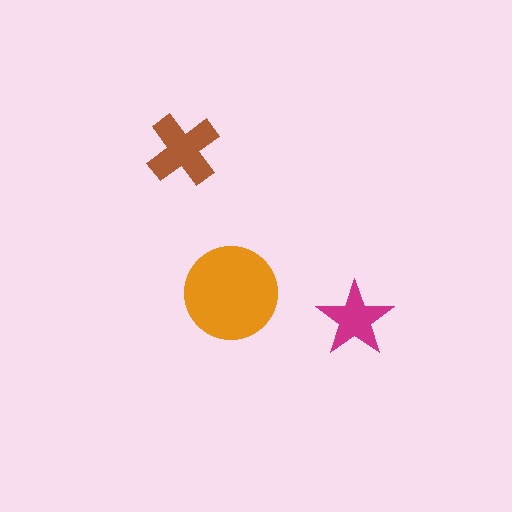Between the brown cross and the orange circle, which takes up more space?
The orange circle.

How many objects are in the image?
There are 3 objects in the image.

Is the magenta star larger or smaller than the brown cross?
Smaller.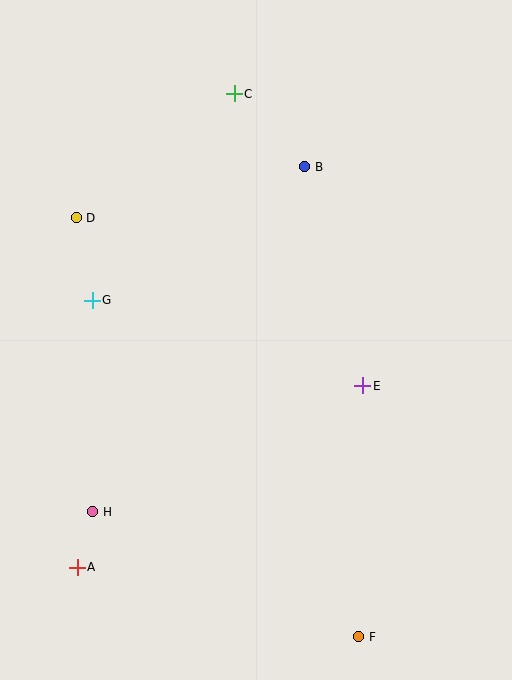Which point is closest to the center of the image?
Point E at (363, 386) is closest to the center.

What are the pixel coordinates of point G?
Point G is at (92, 300).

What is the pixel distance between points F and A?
The distance between F and A is 290 pixels.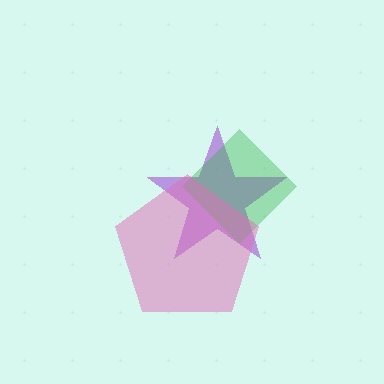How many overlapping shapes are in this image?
There are 3 overlapping shapes in the image.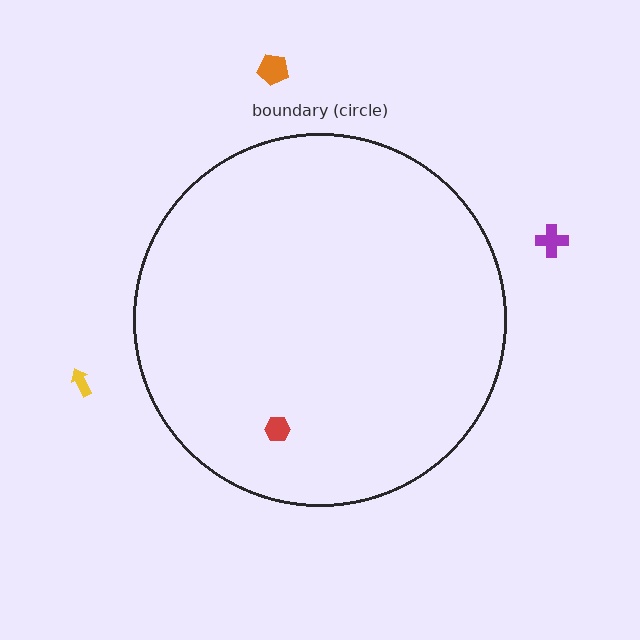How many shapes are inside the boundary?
1 inside, 3 outside.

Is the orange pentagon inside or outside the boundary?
Outside.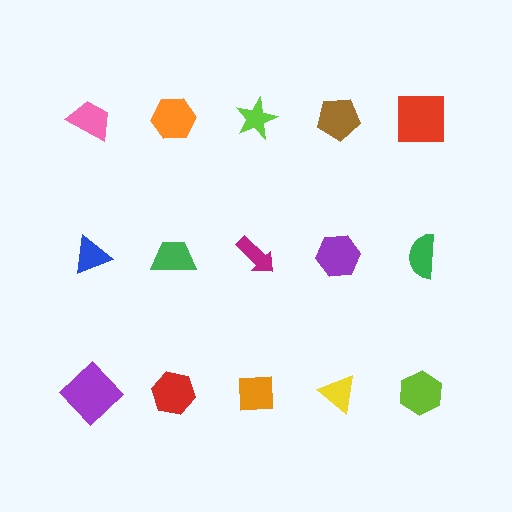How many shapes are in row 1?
5 shapes.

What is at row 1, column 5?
A red square.